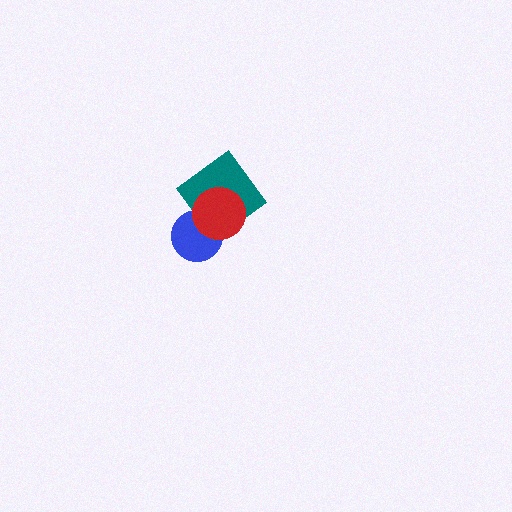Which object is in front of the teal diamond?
The red circle is in front of the teal diamond.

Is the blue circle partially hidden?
Yes, it is partially covered by another shape.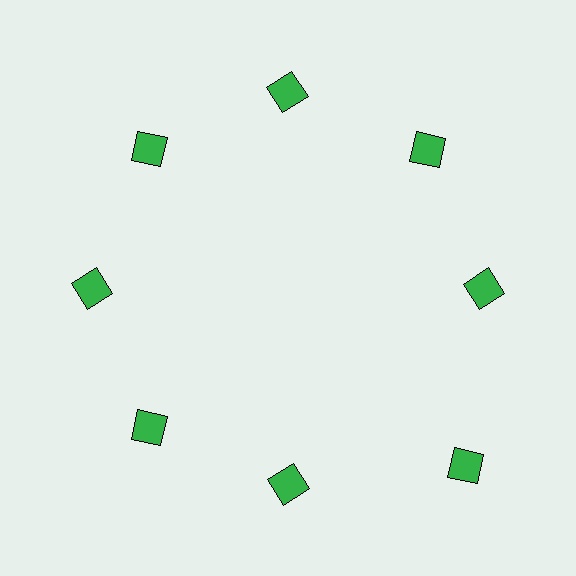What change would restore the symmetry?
The symmetry would be restored by moving it inward, back onto the ring so that all 8 squares sit at equal angles and equal distance from the center.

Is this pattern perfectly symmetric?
No. The 8 green squares are arranged in a ring, but one element near the 4 o'clock position is pushed outward from the center, breaking the 8-fold rotational symmetry.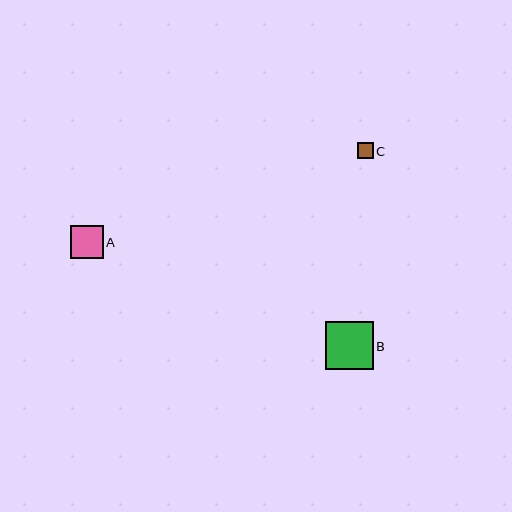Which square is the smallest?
Square C is the smallest with a size of approximately 16 pixels.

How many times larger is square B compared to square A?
Square B is approximately 1.5 times the size of square A.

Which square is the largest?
Square B is the largest with a size of approximately 48 pixels.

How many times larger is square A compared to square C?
Square A is approximately 2.1 times the size of square C.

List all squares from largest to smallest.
From largest to smallest: B, A, C.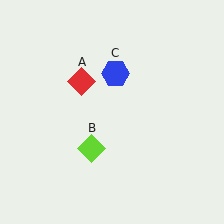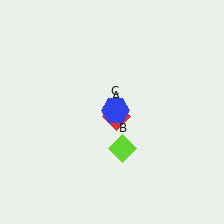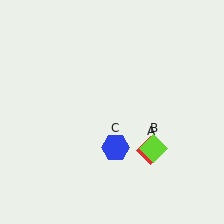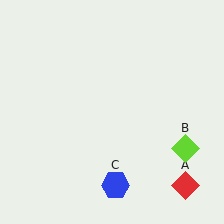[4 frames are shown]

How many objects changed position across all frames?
3 objects changed position: red diamond (object A), lime diamond (object B), blue hexagon (object C).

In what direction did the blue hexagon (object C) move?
The blue hexagon (object C) moved down.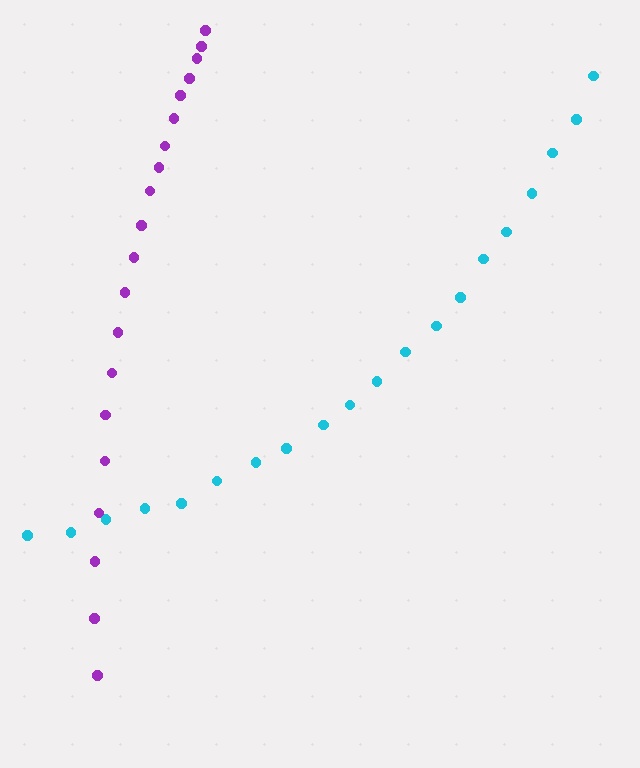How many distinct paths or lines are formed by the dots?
There are 2 distinct paths.